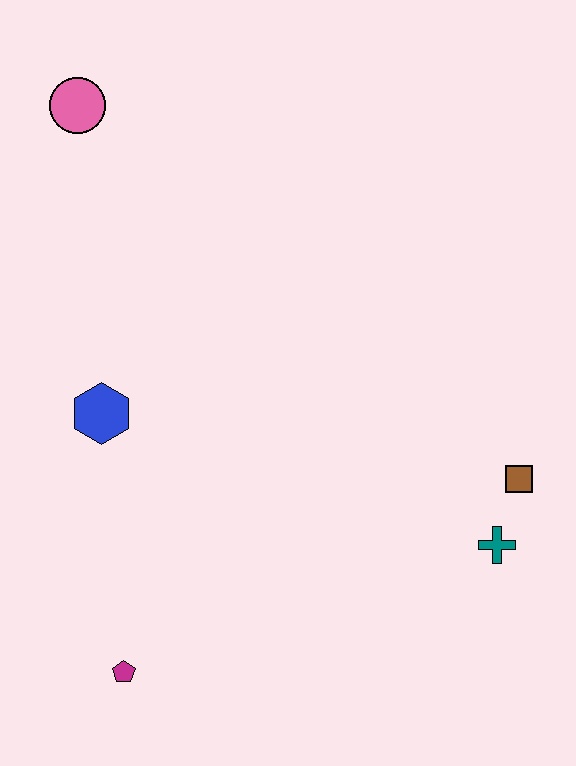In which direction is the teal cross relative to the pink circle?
The teal cross is below the pink circle.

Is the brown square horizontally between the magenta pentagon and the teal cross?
No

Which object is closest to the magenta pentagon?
The blue hexagon is closest to the magenta pentagon.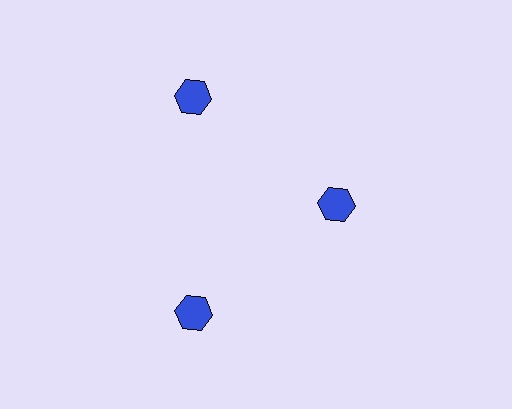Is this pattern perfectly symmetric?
No. The 3 blue hexagons are arranged in a ring, but one element near the 3 o'clock position is pulled inward toward the center, breaking the 3-fold rotational symmetry.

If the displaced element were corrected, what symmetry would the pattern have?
It would have 3-fold rotational symmetry — the pattern would map onto itself every 120 degrees.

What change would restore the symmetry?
The symmetry would be restored by moving it outward, back onto the ring so that all 3 hexagons sit at equal angles and equal distance from the center.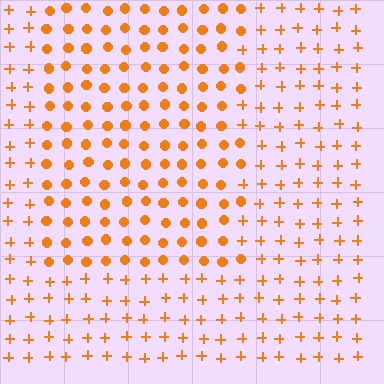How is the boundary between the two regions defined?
The boundary is defined by a change in element shape: circles inside vs. plus signs outside. All elements share the same color and spacing.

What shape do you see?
I see a rectangle.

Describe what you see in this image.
The image is filled with small orange elements arranged in a uniform grid. A rectangle-shaped region contains circles, while the surrounding area contains plus signs. The boundary is defined purely by the change in element shape.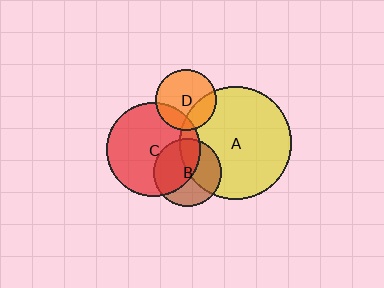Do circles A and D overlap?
Yes.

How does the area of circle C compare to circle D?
Approximately 2.3 times.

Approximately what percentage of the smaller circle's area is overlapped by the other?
Approximately 25%.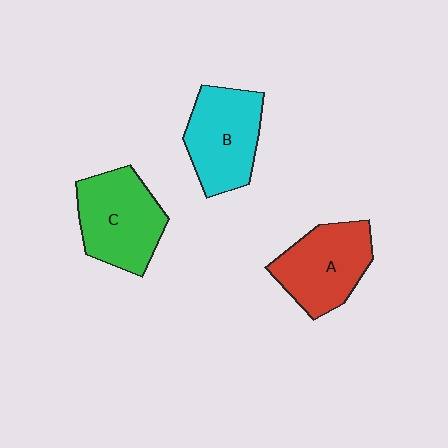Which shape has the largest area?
Shape C (green).